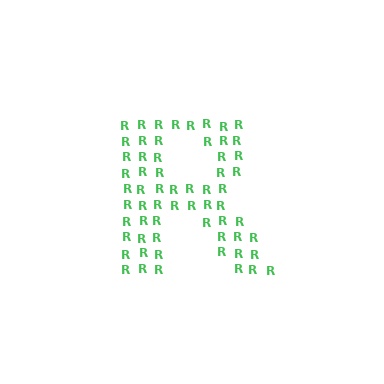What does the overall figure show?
The overall figure shows the letter R.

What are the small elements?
The small elements are letter R's.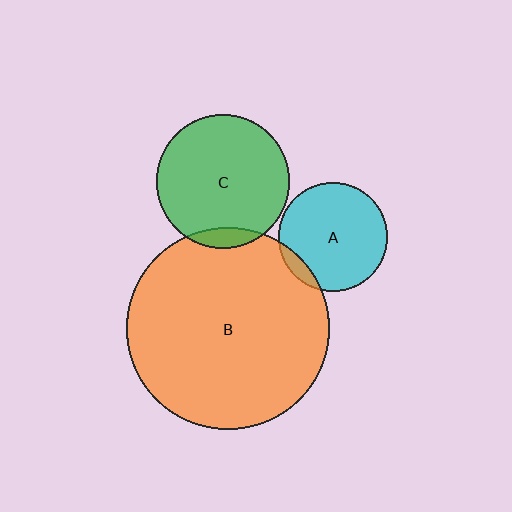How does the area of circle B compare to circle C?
Approximately 2.3 times.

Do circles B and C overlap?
Yes.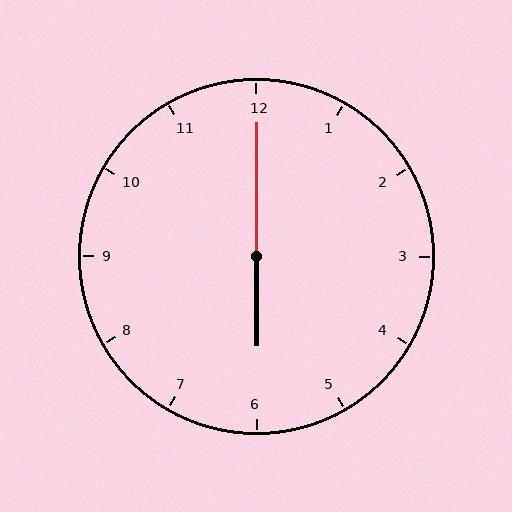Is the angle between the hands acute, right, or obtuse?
It is obtuse.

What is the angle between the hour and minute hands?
Approximately 180 degrees.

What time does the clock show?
6:00.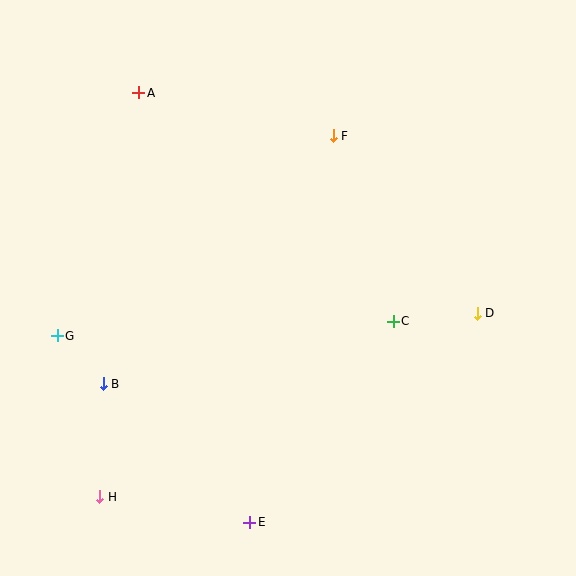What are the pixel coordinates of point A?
Point A is at (139, 93).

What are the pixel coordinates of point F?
Point F is at (333, 136).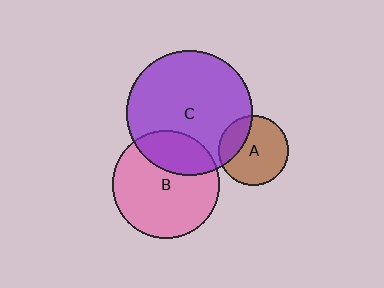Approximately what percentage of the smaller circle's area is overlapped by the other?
Approximately 30%.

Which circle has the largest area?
Circle C (purple).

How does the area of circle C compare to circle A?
Approximately 3.2 times.